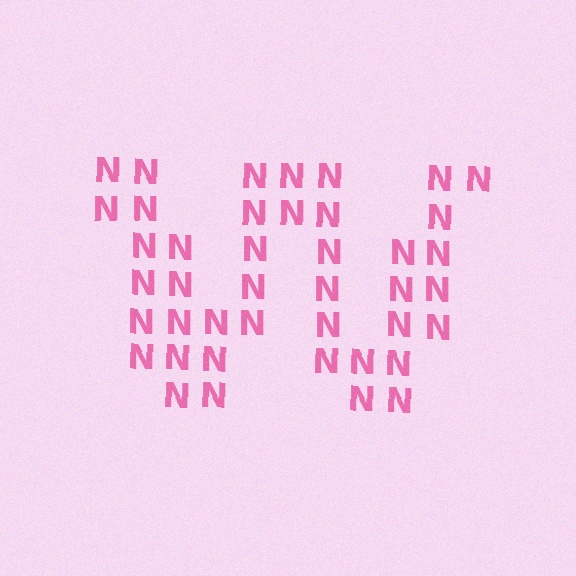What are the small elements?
The small elements are letter N's.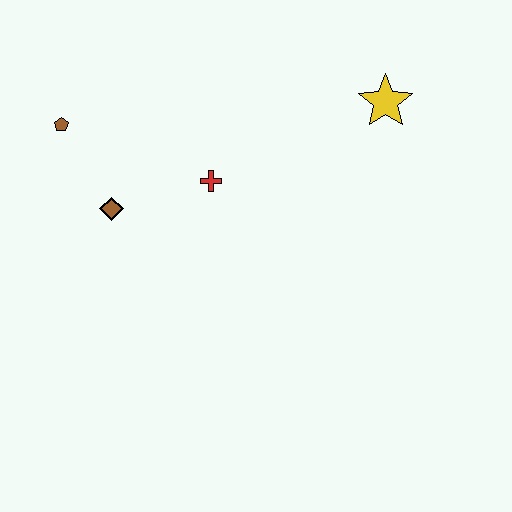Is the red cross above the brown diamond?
Yes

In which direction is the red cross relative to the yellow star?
The red cross is to the left of the yellow star.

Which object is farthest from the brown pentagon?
The yellow star is farthest from the brown pentagon.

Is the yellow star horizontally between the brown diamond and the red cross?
No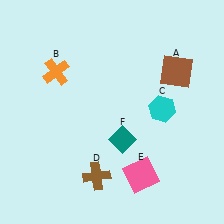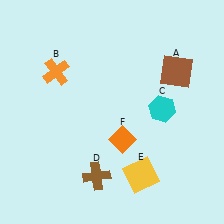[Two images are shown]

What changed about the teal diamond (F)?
In Image 1, F is teal. In Image 2, it changed to orange.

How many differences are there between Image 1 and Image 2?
There are 2 differences between the two images.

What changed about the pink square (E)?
In Image 1, E is pink. In Image 2, it changed to yellow.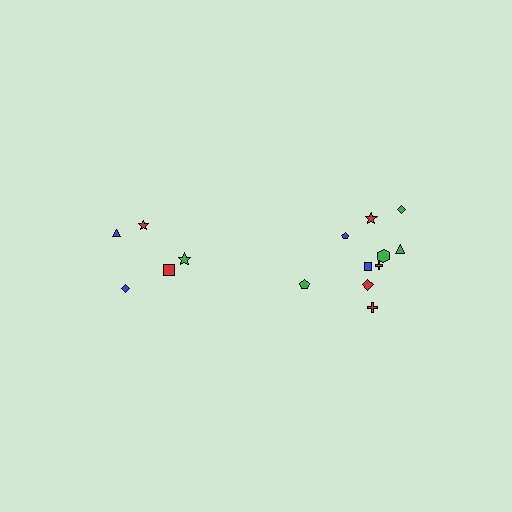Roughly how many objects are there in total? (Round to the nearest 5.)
Roughly 15 objects in total.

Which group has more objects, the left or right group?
The right group.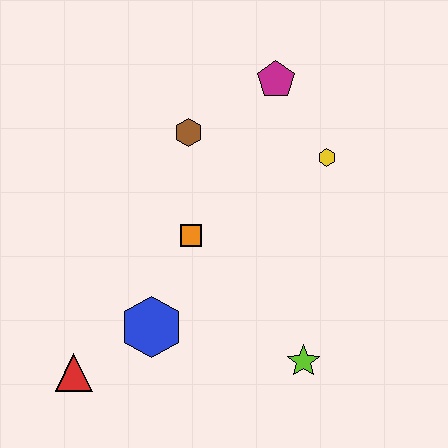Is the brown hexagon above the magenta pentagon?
No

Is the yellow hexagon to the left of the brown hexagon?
No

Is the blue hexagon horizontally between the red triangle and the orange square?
Yes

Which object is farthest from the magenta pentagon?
The red triangle is farthest from the magenta pentagon.